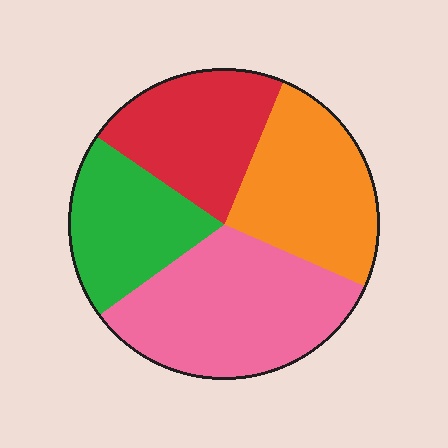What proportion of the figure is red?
Red covers 22% of the figure.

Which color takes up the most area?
Pink, at roughly 35%.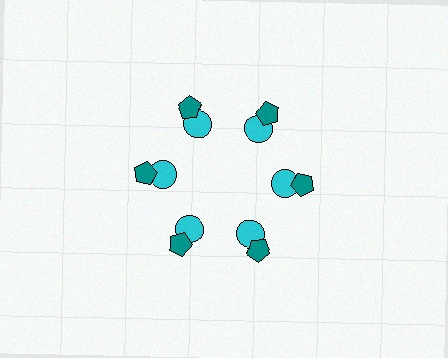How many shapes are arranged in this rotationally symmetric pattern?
There are 12 shapes, arranged in 6 groups of 2.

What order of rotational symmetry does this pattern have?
This pattern has 6-fold rotational symmetry.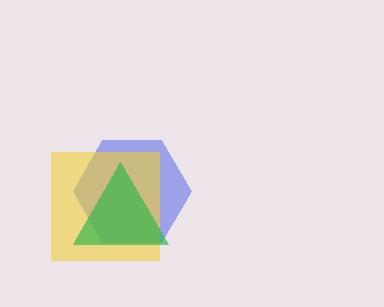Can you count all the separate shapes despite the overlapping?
Yes, there are 3 separate shapes.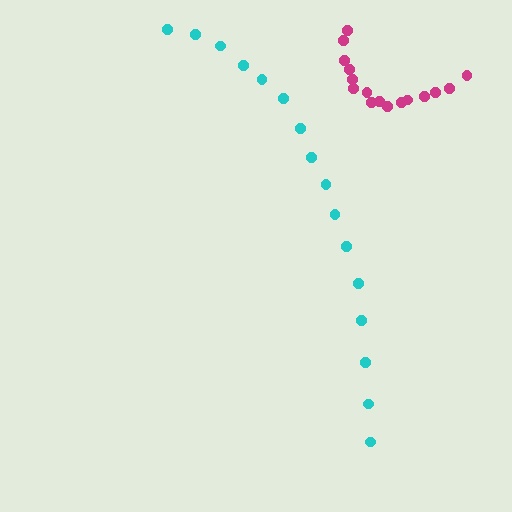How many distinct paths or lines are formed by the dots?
There are 2 distinct paths.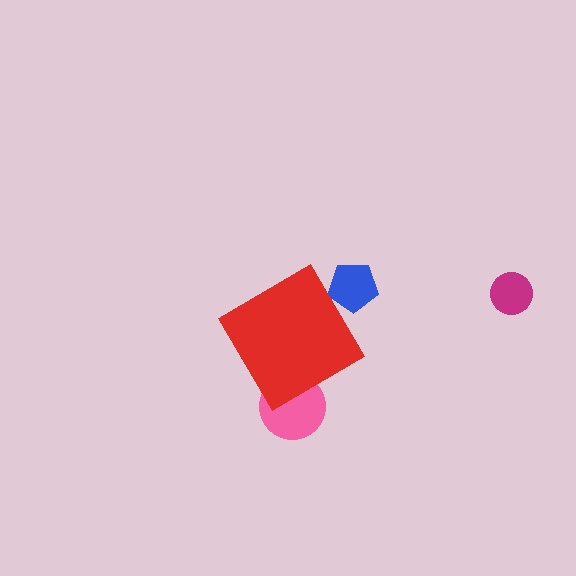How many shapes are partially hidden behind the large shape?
2 shapes are partially hidden.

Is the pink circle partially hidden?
Yes, the pink circle is partially hidden behind the red diamond.